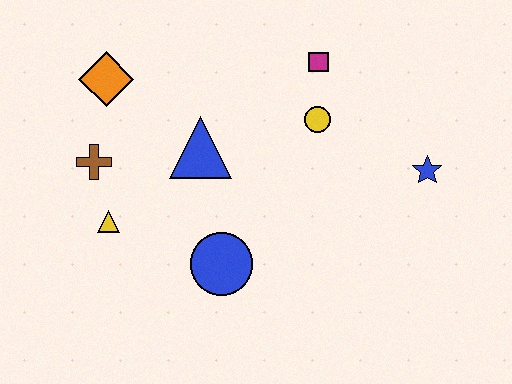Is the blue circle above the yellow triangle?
No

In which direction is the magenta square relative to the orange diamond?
The magenta square is to the right of the orange diamond.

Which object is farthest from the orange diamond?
The blue star is farthest from the orange diamond.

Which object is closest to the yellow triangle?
The brown cross is closest to the yellow triangle.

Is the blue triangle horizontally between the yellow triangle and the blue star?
Yes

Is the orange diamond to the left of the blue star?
Yes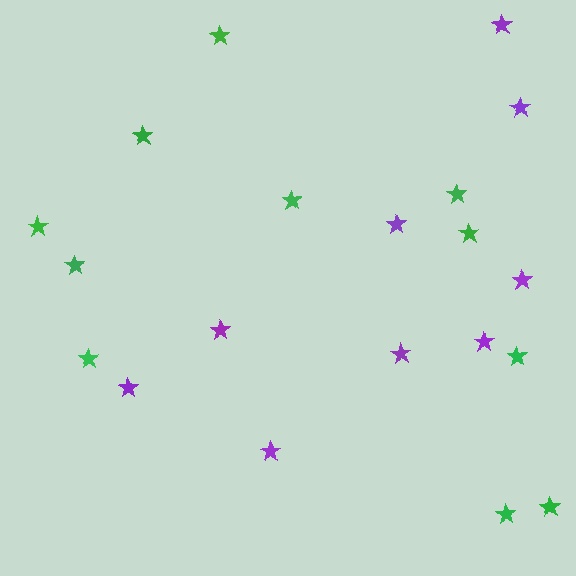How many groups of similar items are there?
There are 2 groups: one group of purple stars (9) and one group of green stars (11).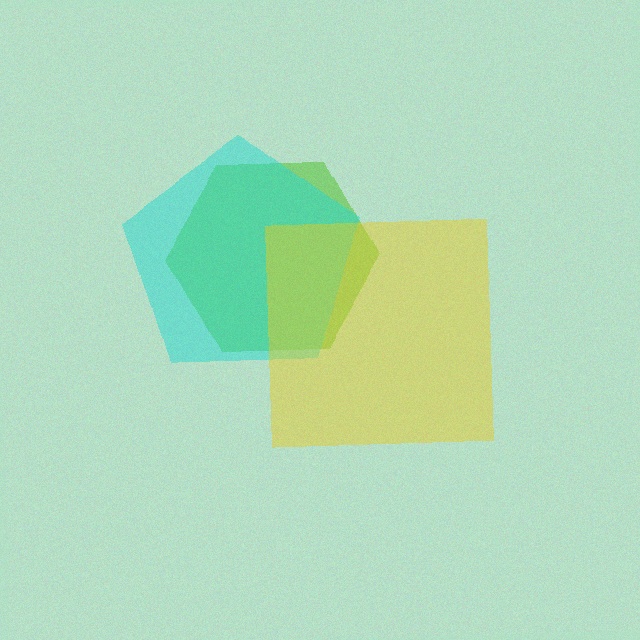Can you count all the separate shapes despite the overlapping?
Yes, there are 3 separate shapes.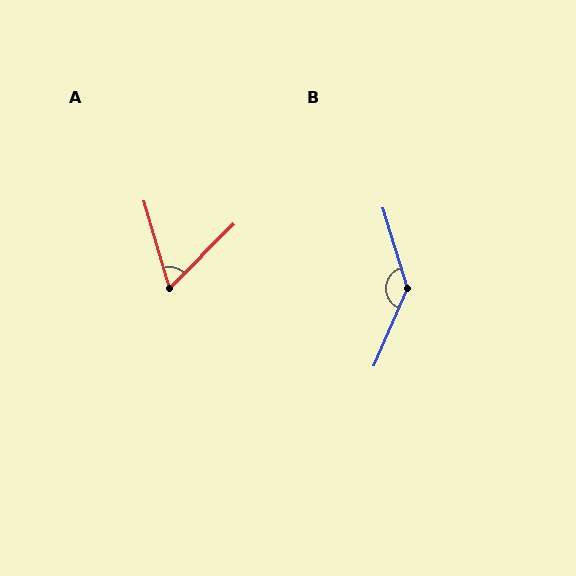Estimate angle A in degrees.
Approximately 62 degrees.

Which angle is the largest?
B, at approximately 140 degrees.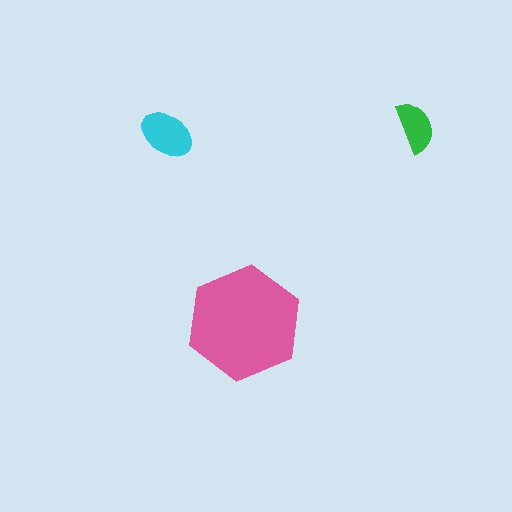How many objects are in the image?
There are 3 objects in the image.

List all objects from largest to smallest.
The pink hexagon, the cyan ellipse, the green semicircle.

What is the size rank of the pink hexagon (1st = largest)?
1st.